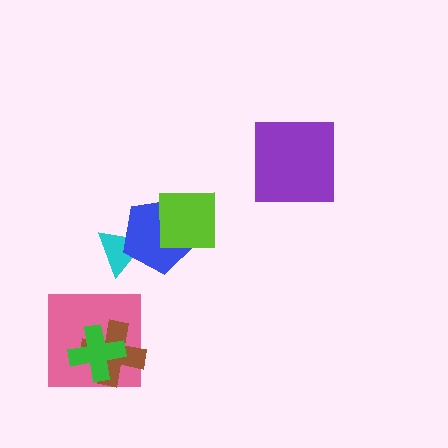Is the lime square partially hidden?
No, no other shape covers it.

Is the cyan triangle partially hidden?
Yes, it is partially covered by another shape.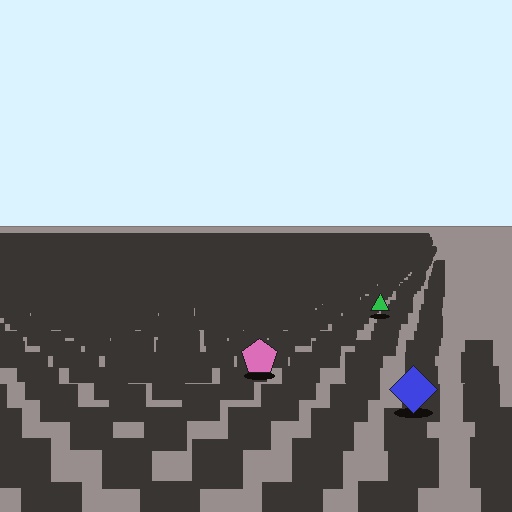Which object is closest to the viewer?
The blue diamond is closest. The texture marks near it are larger and more spread out.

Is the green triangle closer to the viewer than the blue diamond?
No. The blue diamond is closer — you can tell from the texture gradient: the ground texture is coarser near it.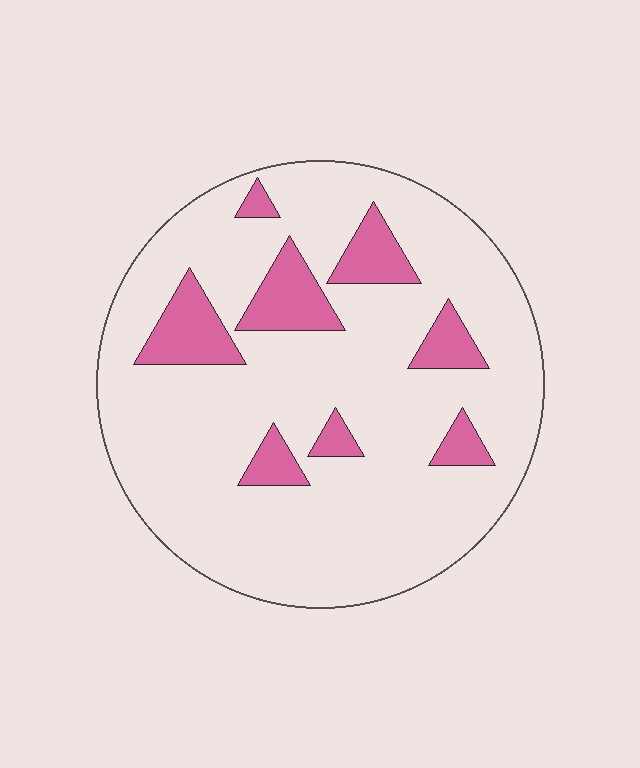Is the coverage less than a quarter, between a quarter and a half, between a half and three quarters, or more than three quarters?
Less than a quarter.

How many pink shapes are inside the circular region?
8.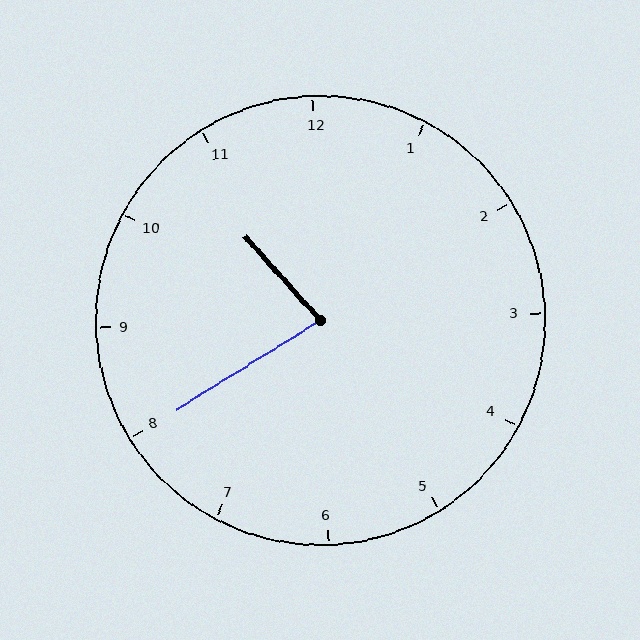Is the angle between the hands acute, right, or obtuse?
It is acute.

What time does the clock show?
10:40.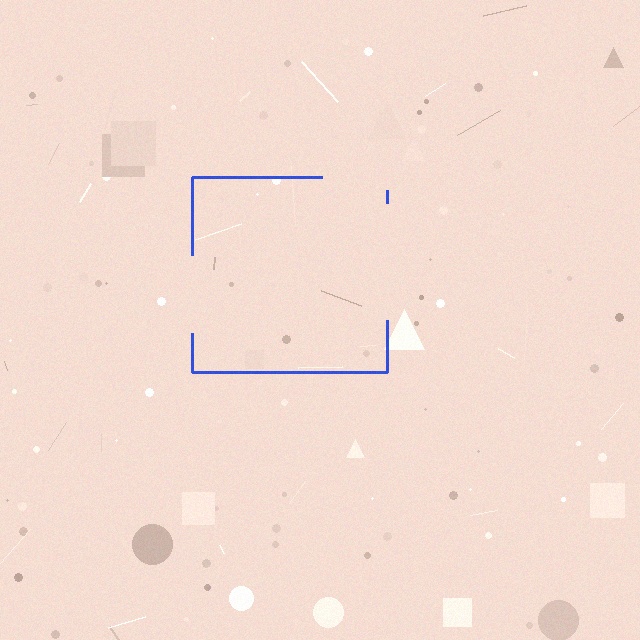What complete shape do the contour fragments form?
The contour fragments form a square.